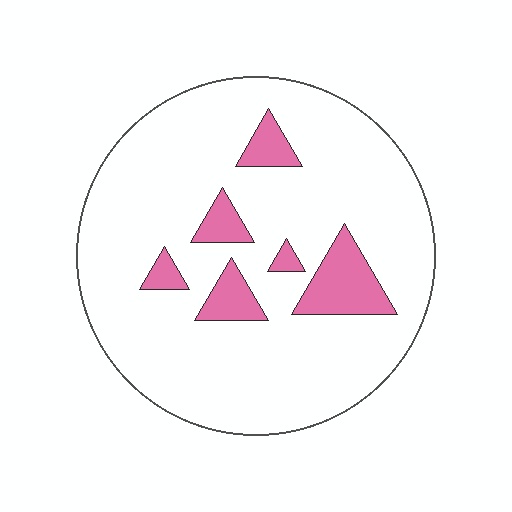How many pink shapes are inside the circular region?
6.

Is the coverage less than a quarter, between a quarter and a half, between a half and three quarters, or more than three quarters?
Less than a quarter.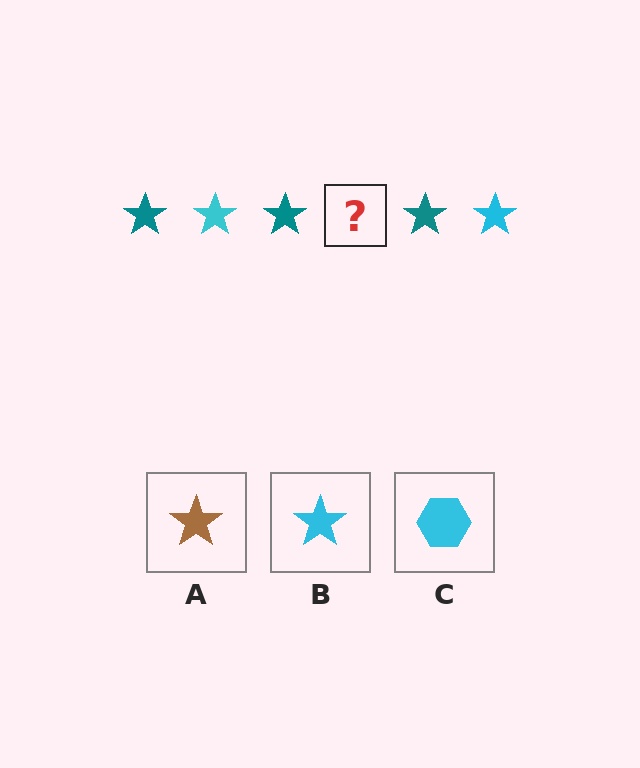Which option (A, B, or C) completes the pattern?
B.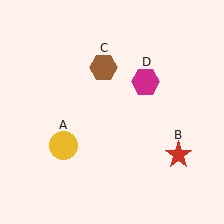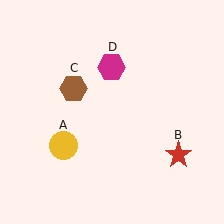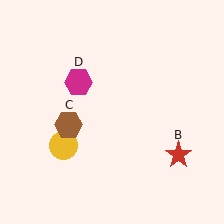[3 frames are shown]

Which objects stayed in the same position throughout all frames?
Yellow circle (object A) and red star (object B) remained stationary.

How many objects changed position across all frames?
2 objects changed position: brown hexagon (object C), magenta hexagon (object D).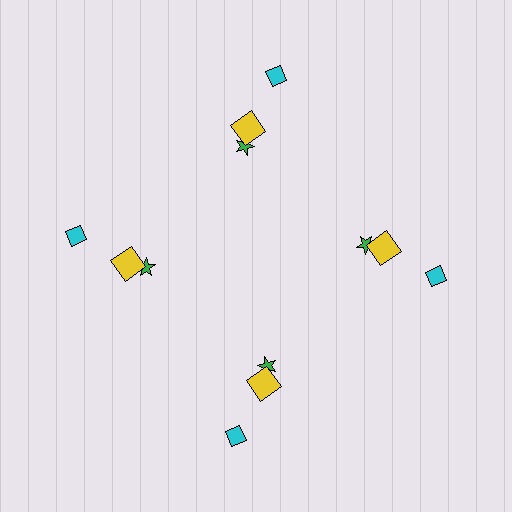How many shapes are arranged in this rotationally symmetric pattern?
There are 12 shapes, arranged in 4 groups of 3.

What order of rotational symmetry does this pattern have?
This pattern has 4-fold rotational symmetry.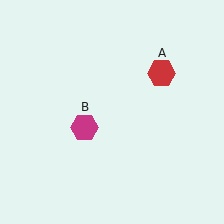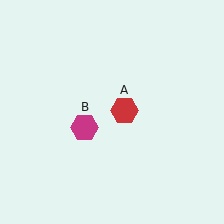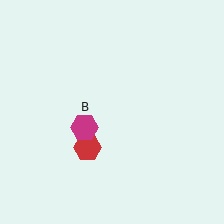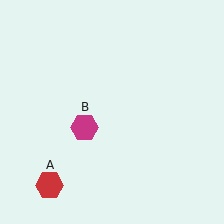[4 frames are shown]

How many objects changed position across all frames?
1 object changed position: red hexagon (object A).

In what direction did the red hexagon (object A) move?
The red hexagon (object A) moved down and to the left.